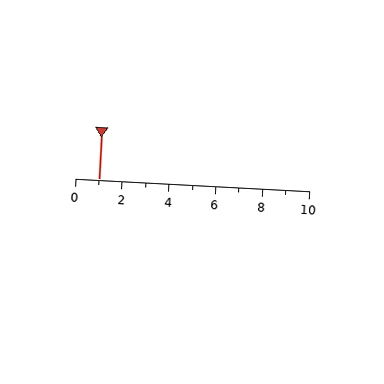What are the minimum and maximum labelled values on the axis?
The axis runs from 0 to 10.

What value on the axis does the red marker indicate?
The marker indicates approximately 1.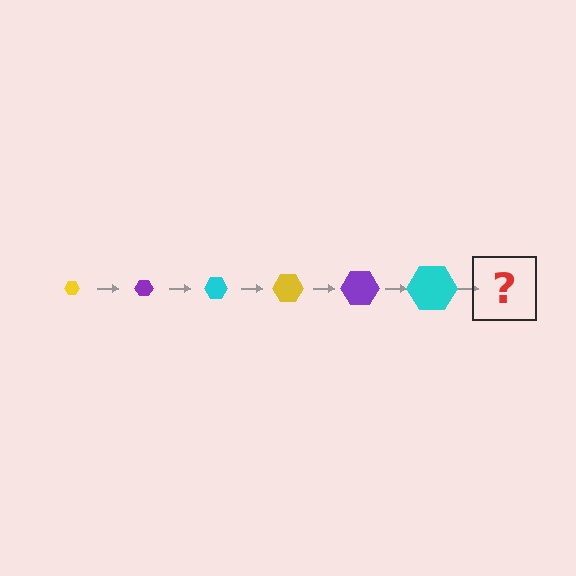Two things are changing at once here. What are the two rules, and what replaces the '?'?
The two rules are that the hexagon grows larger each step and the color cycles through yellow, purple, and cyan. The '?' should be a yellow hexagon, larger than the previous one.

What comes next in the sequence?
The next element should be a yellow hexagon, larger than the previous one.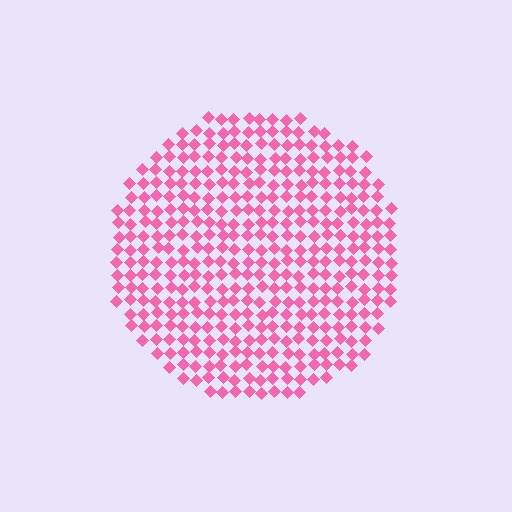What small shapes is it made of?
It is made of small diamonds.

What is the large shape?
The large shape is a circle.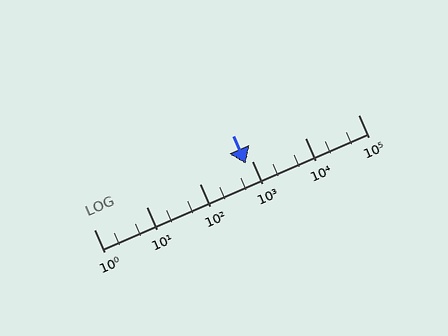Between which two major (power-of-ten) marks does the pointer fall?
The pointer is between 100 and 1000.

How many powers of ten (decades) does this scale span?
The scale spans 5 decades, from 1 to 100000.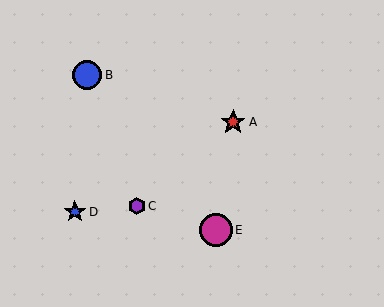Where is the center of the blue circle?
The center of the blue circle is at (87, 75).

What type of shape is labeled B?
Shape B is a blue circle.